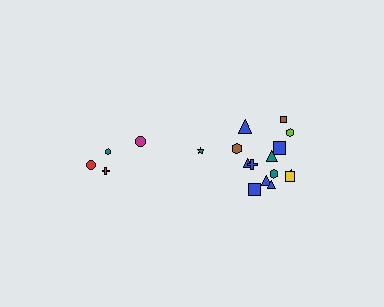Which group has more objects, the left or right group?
The right group.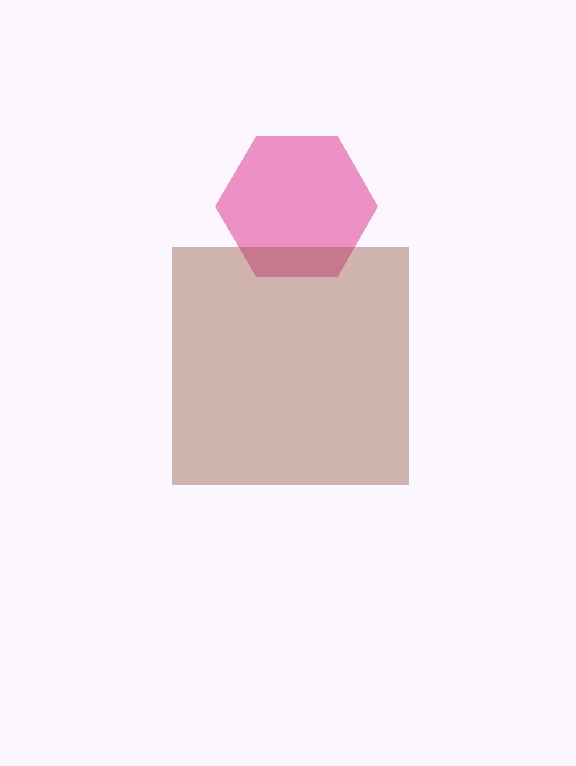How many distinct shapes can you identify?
There are 2 distinct shapes: a pink hexagon, a brown square.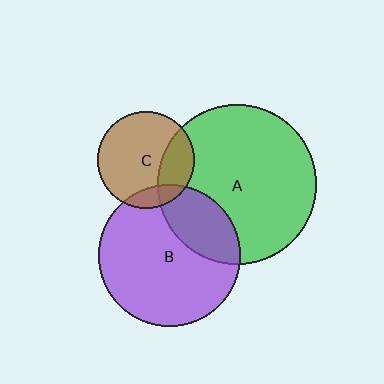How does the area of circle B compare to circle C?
Approximately 2.2 times.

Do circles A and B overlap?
Yes.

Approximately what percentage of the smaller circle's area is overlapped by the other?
Approximately 25%.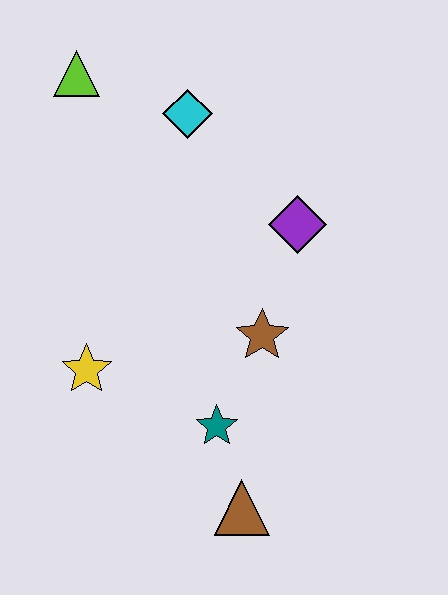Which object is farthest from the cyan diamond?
The brown triangle is farthest from the cyan diamond.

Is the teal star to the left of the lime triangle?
No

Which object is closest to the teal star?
The brown triangle is closest to the teal star.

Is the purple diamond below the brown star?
No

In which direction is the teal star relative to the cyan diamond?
The teal star is below the cyan diamond.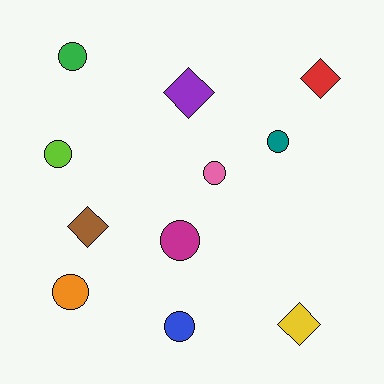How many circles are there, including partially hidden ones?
There are 7 circles.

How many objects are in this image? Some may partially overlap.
There are 11 objects.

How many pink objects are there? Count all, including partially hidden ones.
There is 1 pink object.